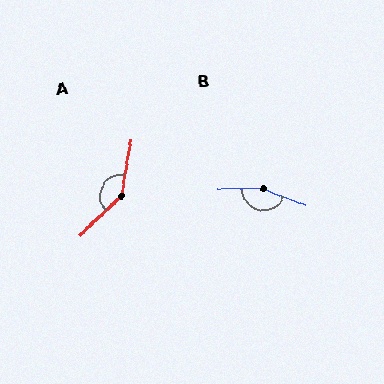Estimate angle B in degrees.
Approximately 158 degrees.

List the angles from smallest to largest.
A (143°), B (158°).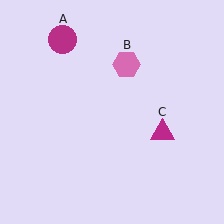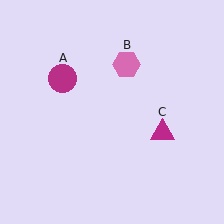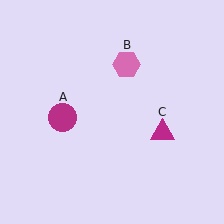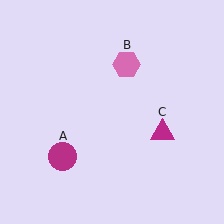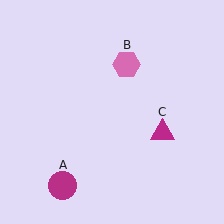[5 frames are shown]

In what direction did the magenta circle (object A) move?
The magenta circle (object A) moved down.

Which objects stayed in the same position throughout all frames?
Pink hexagon (object B) and magenta triangle (object C) remained stationary.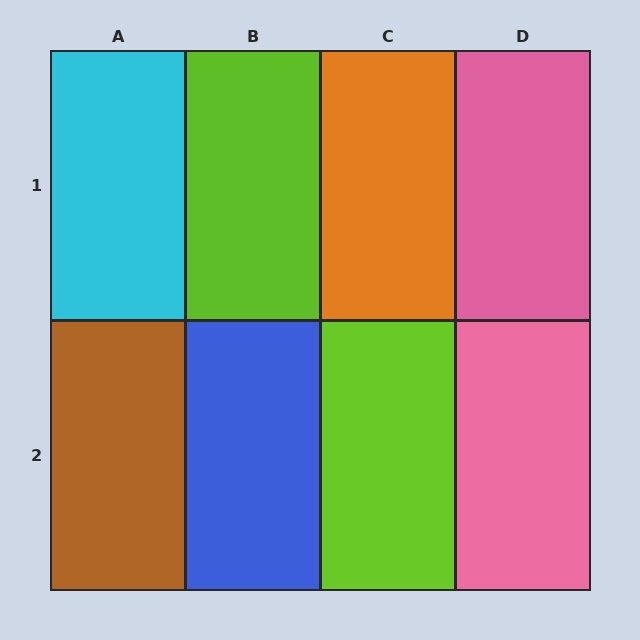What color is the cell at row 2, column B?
Blue.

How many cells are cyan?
1 cell is cyan.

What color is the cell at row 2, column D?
Pink.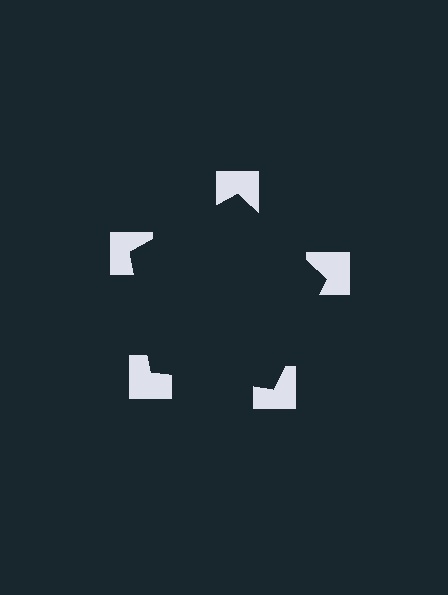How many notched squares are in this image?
There are 5 — one at each vertex of the illusory pentagon.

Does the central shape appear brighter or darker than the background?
It typically appears slightly darker than the background, even though no actual brightness change is drawn.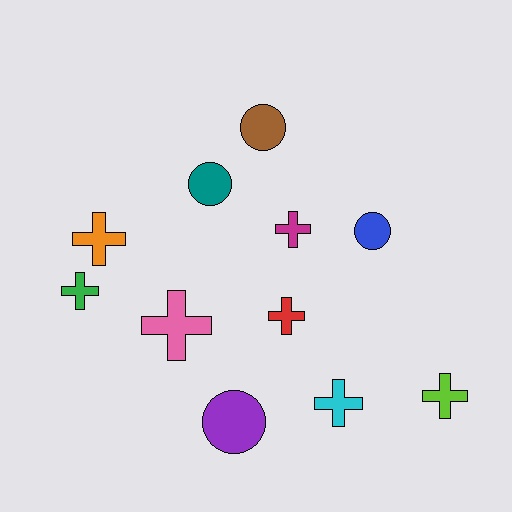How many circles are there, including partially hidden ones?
There are 4 circles.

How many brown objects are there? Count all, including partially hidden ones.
There is 1 brown object.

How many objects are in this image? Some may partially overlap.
There are 11 objects.